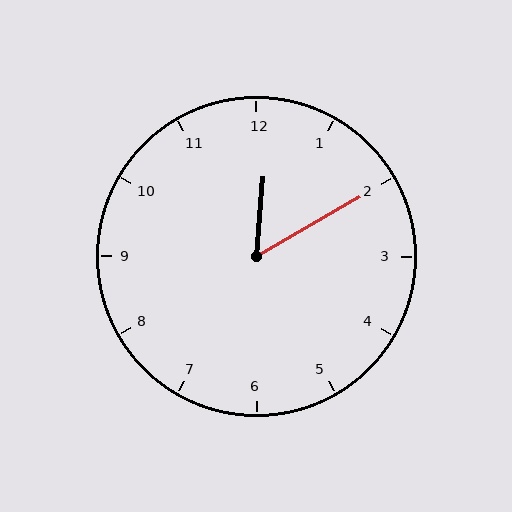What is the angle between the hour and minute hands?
Approximately 55 degrees.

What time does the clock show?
12:10.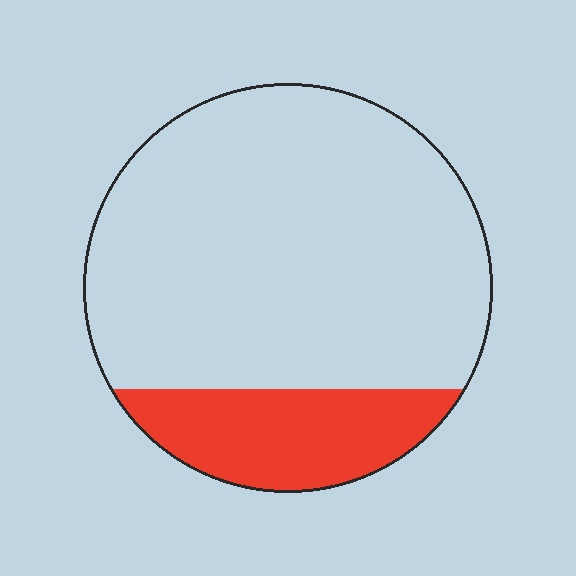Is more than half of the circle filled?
No.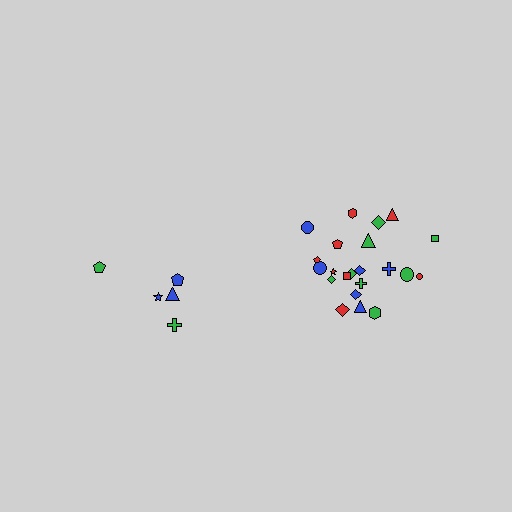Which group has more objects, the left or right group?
The right group.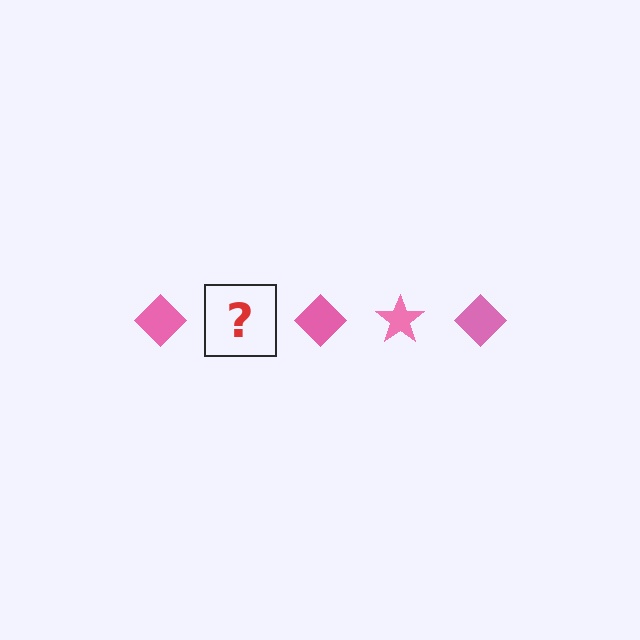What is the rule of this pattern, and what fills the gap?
The rule is that the pattern cycles through diamond, star shapes in pink. The gap should be filled with a pink star.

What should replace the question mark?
The question mark should be replaced with a pink star.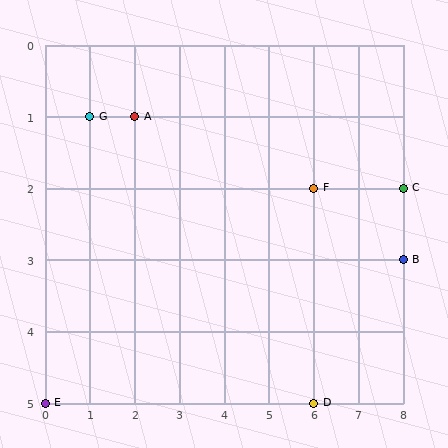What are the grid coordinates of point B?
Point B is at grid coordinates (8, 3).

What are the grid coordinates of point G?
Point G is at grid coordinates (1, 1).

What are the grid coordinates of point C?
Point C is at grid coordinates (8, 2).